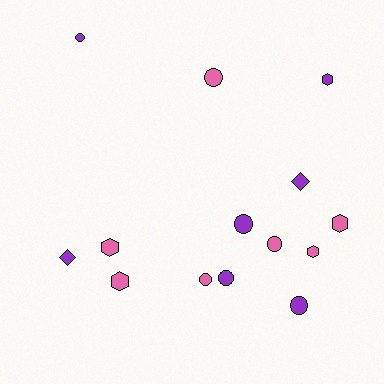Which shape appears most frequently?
Circle, with 7 objects.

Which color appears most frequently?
Pink, with 7 objects.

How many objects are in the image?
There are 14 objects.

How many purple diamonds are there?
There are 2 purple diamonds.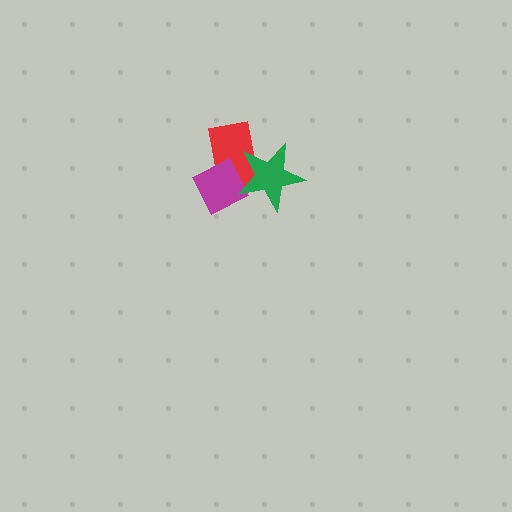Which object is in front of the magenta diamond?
The green star is in front of the magenta diamond.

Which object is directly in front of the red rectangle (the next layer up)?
The magenta diamond is directly in front of the red rectangle.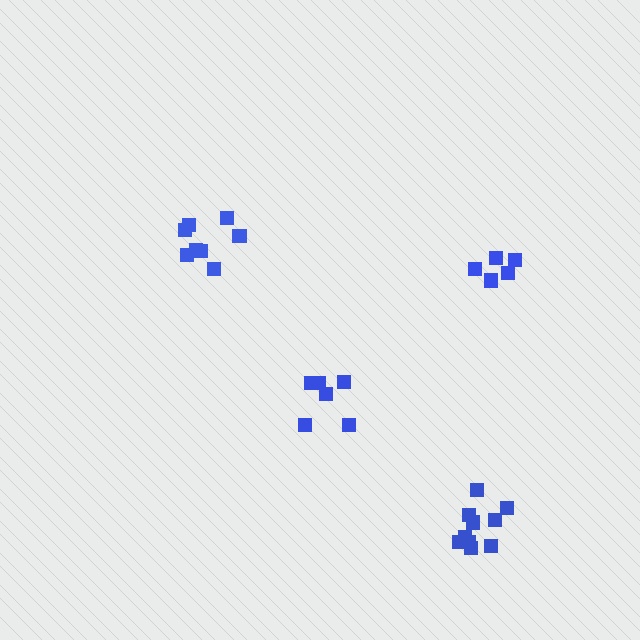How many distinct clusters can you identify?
There are 4 distinct clusters.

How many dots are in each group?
Group 1: 6 dots, Group 2: 8 dots, Group 3: 5 dots, Group 4: 10 dots (29 total).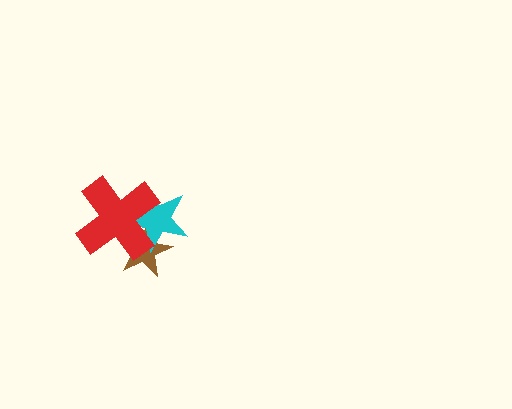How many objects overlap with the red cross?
2 objects overlap with the red cross.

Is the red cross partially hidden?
No, no other shape covers it.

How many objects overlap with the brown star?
2 objects overlap with the brown star.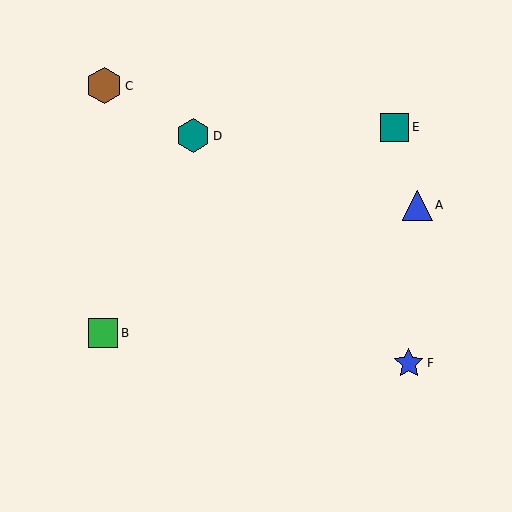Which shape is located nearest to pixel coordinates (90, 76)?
The brown hexagon (labeled C) at (104, 86) is nearest to that location.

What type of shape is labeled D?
Shape D is a teal hexagon.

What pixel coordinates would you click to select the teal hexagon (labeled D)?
Click at (193, 136) to select the teal hexagon D.